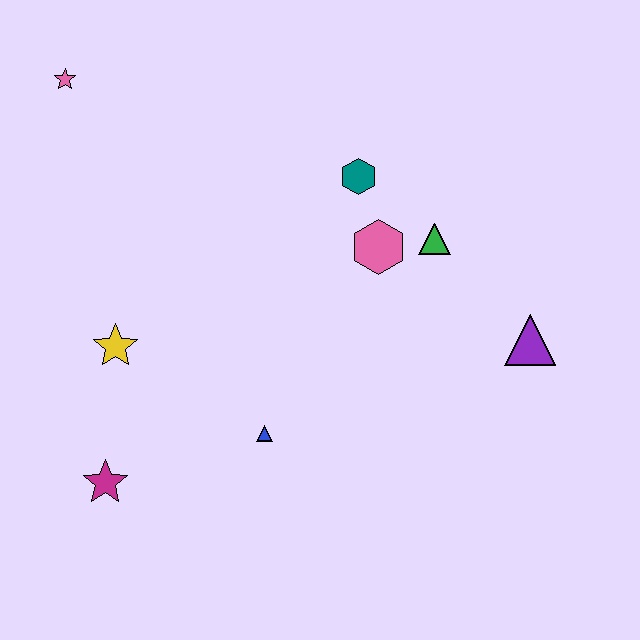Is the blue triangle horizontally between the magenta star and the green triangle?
Yes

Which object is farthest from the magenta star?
The purple triangle is farthest from the magenta star.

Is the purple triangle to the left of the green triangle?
No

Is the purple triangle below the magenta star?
No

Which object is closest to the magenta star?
The yellow star is closest to the magenta star.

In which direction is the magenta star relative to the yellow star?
The magenta star is below the yellow star.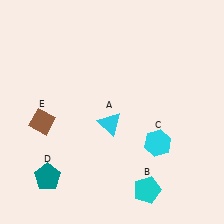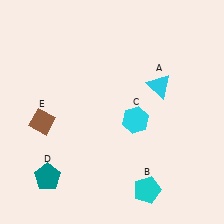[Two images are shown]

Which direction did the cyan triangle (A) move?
The cyan triangle (A) moved right.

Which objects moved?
The objects that moved are: the cyan triangle (A), the cyan hexagon (C).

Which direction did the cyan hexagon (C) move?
The cyan hexagon (C) moved up.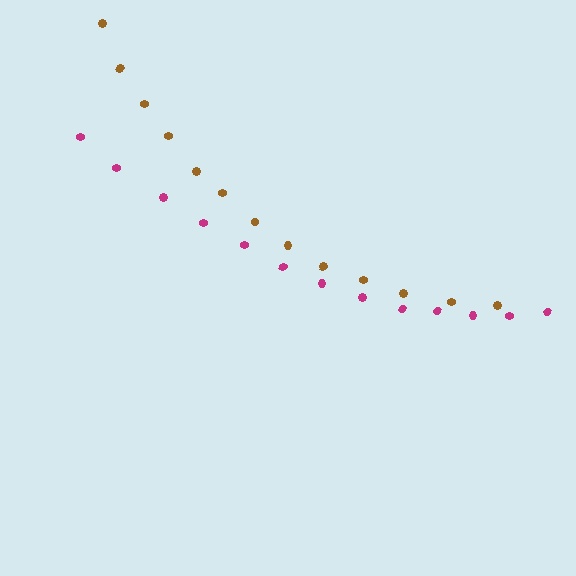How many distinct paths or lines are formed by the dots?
There are 2 distinct paths.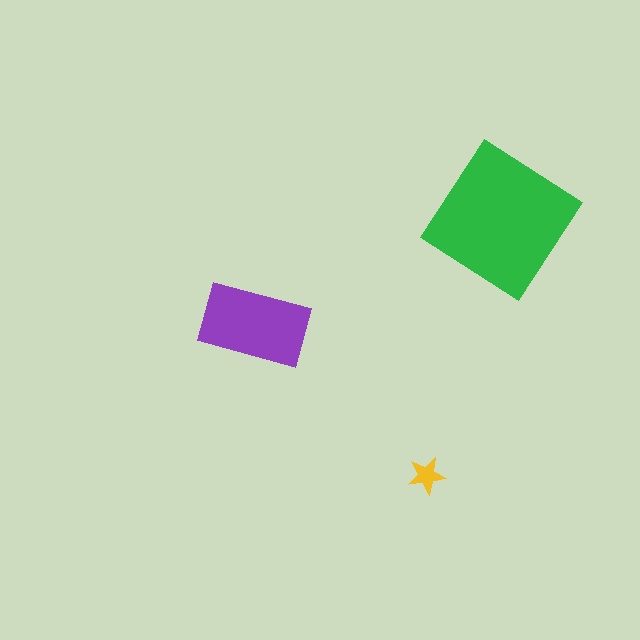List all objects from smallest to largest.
The yellow star, the purple rectangle, the green diamond.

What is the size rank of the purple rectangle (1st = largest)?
2nd.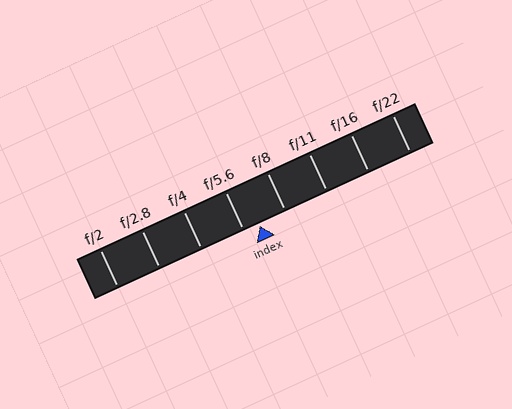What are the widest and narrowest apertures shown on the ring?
The widest aperture shown is f/2 and the narrowest is f/22.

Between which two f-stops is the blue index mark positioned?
The index mark is between f/5.6 and f/8.